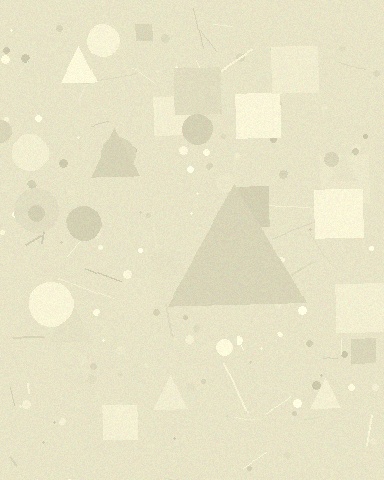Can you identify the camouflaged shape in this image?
The camouflaged shape is a triangle.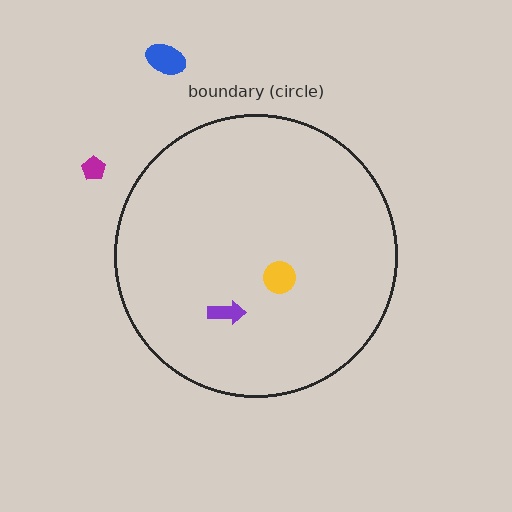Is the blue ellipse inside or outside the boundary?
Outside.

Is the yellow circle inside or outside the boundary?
Inside.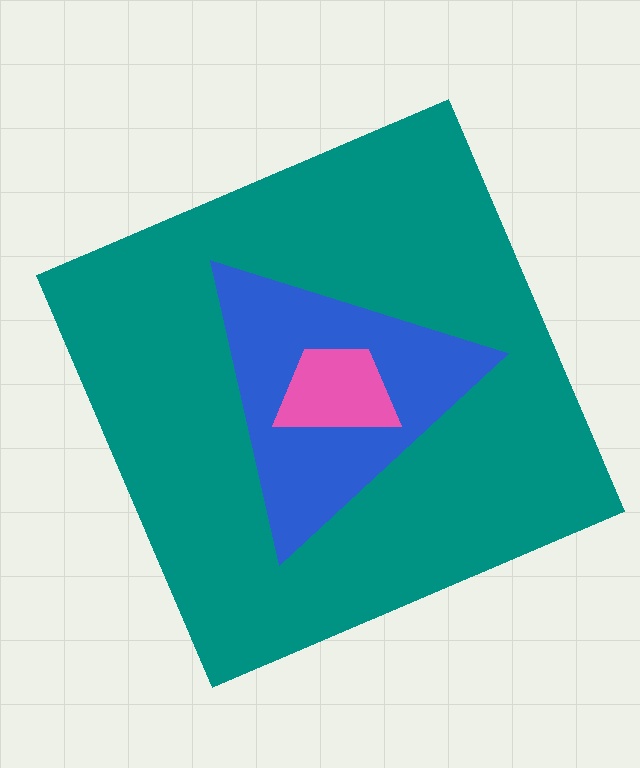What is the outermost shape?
The teal square.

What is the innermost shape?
The pink trapezoid.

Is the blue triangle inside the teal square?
Yes.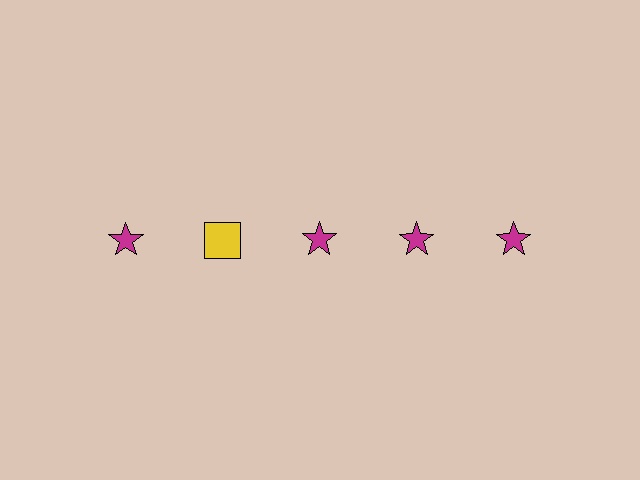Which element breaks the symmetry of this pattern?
The yellow square in the top row, second from left column breaks the symmetry. All other shapes are magenta stars.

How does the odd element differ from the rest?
It differs in both color (yellow instead of magenta) and shape (square instead of star).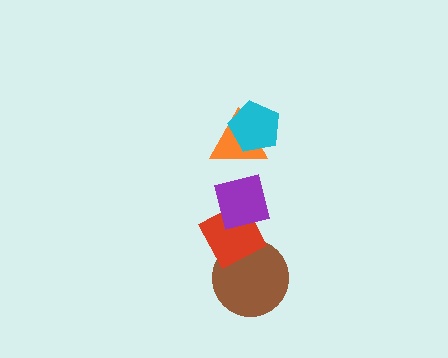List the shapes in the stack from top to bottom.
From top to bottom: the cyan pentagon, the orange triangle, the purple square, the red diamond, the brown circle.